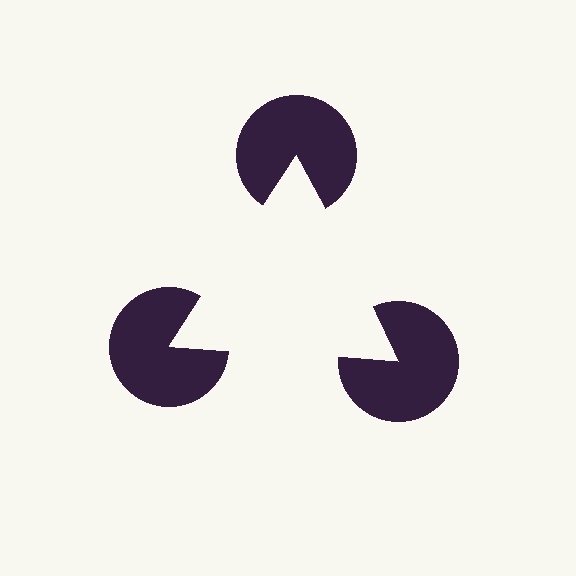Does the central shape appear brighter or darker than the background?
It typically appears slightly brighter than the background, even though no actual brightness change is drawn.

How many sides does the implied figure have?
3 sides.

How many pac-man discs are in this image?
There are 3 — one at each vertex of the illusory triangle.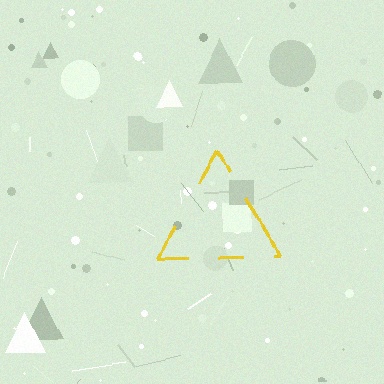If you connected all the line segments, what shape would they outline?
They would outline a triangle.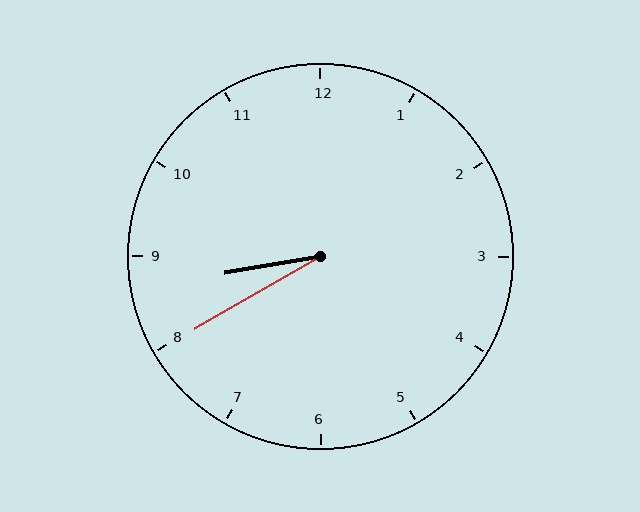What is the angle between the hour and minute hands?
Approximately 20 degrees.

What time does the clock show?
8:40.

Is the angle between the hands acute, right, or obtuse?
It is acute.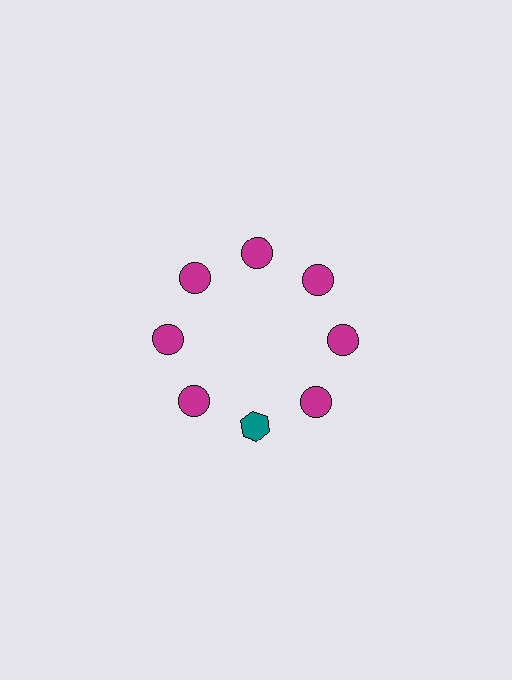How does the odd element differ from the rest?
It differs in both color (teal instead of magenta) and shape (hexagon instead of circle).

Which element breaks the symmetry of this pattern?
The teal hexagon at roughly the 6 o'clock position breaks the symmetry. All other shapes are magenta circles.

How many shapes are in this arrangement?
There are 8 shapes arranged in a ring pattern.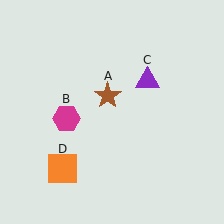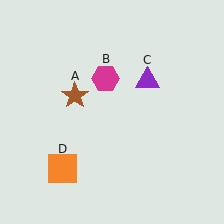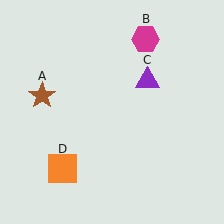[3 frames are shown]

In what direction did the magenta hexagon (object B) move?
The magenta hexagon (object B) moved up and to the right.